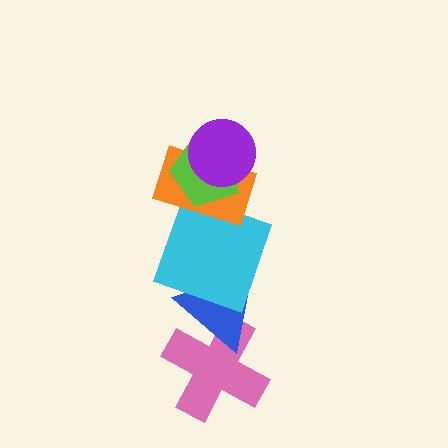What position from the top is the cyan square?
The cyan square is 4th from the top.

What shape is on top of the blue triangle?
The cyan square is on top of the blue triangle.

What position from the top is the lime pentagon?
The lime pentagon is 2nd from the top.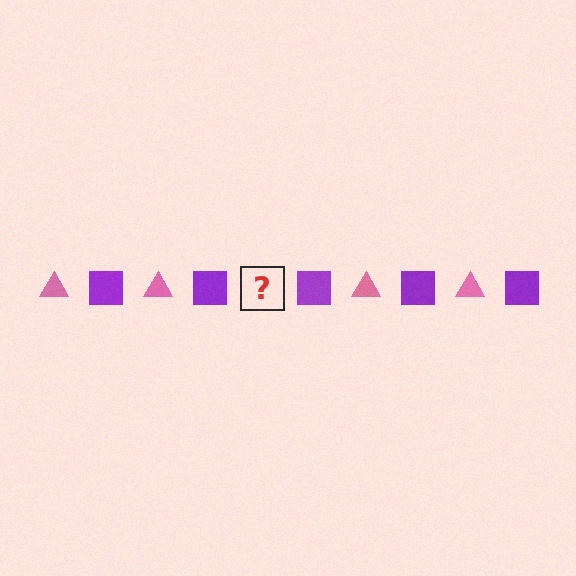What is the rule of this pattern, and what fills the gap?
The rule is that the pattern alternates between pink triangle and purple square. The gap should be filled with a pink triangle.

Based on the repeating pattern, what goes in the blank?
The blank should be a pink triangle.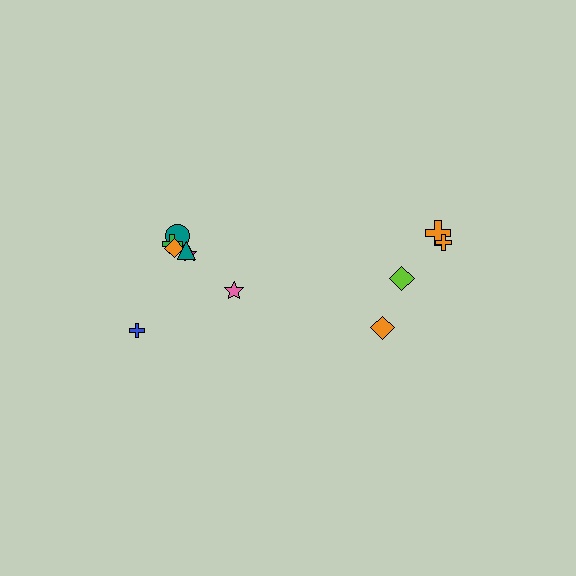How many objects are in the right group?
There are 4 objects.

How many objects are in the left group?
There are 7 objects.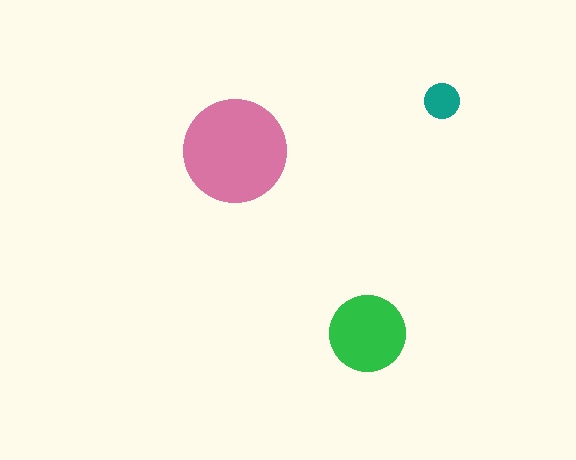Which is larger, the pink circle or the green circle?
The pink one.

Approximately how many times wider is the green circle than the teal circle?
About 2 times wider.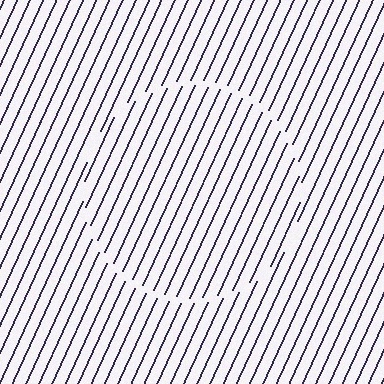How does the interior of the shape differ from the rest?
The interior of the shape contains the same grating, shifted by half a period — the contour is defined by the phase discontinuity where line-ends from the inner and outer gratings abut.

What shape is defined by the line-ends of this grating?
An illusory circle. The interior of the shape contains the same grating, shifted by half a period — the contour is defined by the phase discontinuity where line-ends from the inner and outer gratings abut.